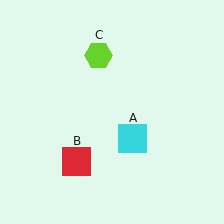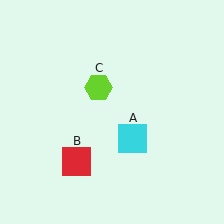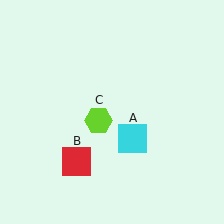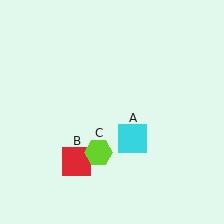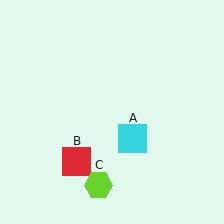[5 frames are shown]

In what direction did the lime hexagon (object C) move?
The lime hexagon (object C) moved down.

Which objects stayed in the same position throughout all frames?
Cyan square (object A) and red square (object B) remained stationary.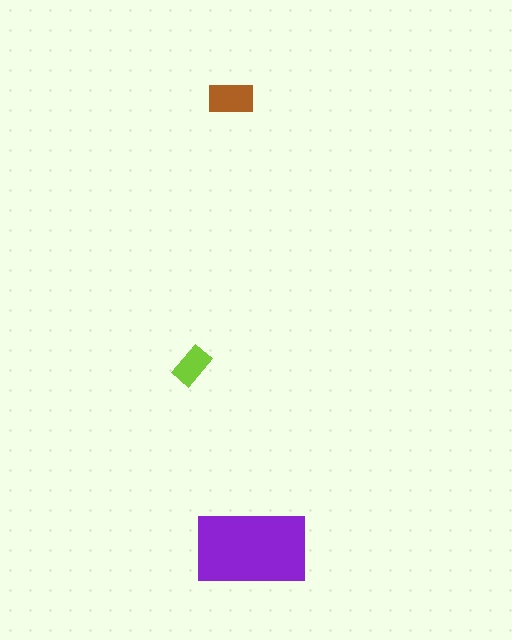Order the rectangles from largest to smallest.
the purple one, the brown one, the lime one.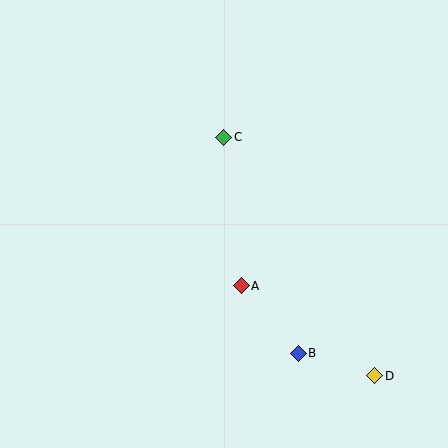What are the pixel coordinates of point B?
Point B is at (298, 353).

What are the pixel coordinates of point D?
Point D is at (375, 376).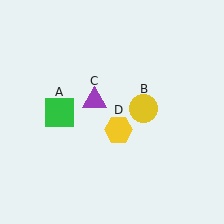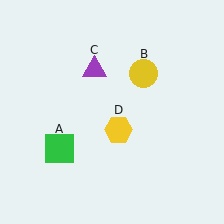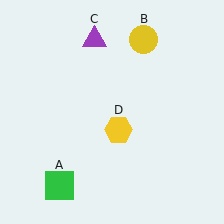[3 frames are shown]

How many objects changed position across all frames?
3 objects changed position: green square (object A), yellow circle (object B), purple triangle (object C).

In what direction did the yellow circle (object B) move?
The yellow circle (object B) moved up.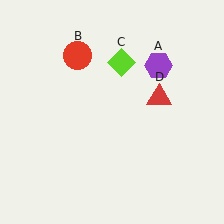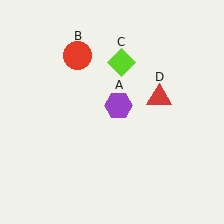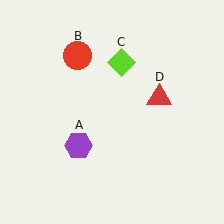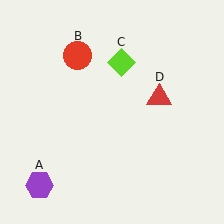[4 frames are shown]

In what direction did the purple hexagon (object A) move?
The purple hexagon (object A) moved down and to the left.